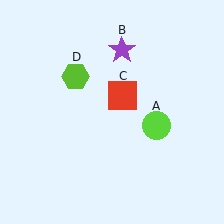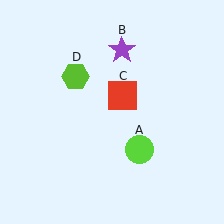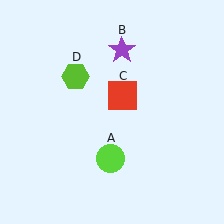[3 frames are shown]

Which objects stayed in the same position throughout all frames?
Purple star (object B) and red square (object C) and lime hexagon (object D) remained stationary.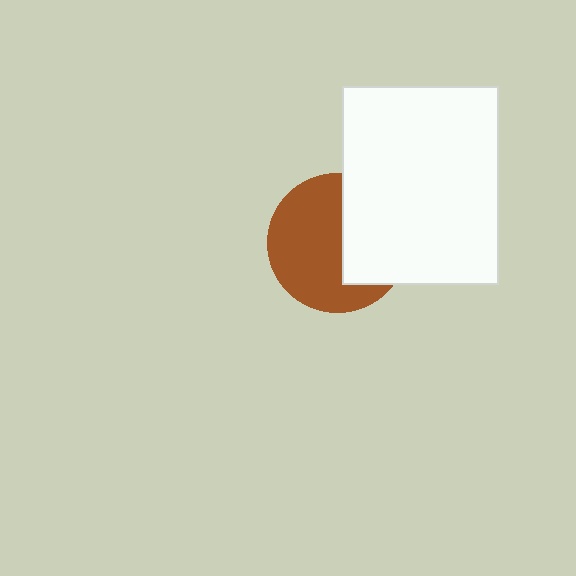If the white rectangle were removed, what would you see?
You would see the complete brown circle.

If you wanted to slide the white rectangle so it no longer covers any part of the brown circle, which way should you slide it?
Slide it right — that is the most direct way to separate the two shapes.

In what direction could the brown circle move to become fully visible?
The brown circle could move left. That would shift it out from behind the white rectangle entirely.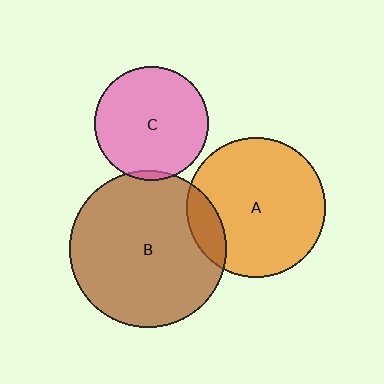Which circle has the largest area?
Circle B (brown).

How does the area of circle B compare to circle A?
Approximately 1.3 times.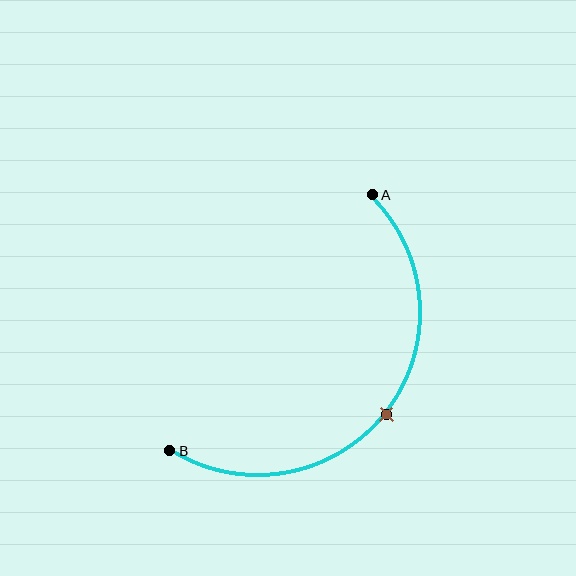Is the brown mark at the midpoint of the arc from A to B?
Yes. The brown mark lies on the arc at equal arc-length from both A and B — it is the arc midpoint.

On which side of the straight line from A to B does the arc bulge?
The arc bulges below and to the right of the straight line connecting A and B.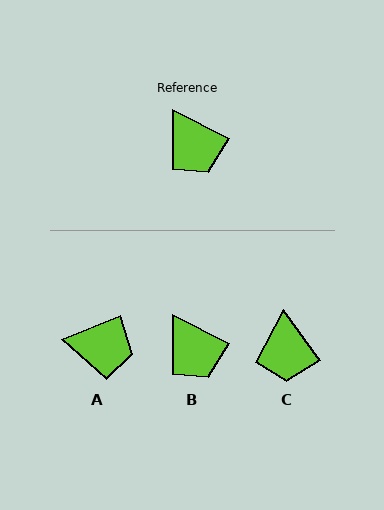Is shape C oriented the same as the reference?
No, it is off by about 28 degrees.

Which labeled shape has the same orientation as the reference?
B.